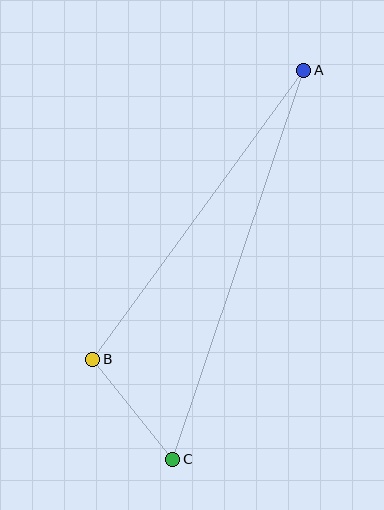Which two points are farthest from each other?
Points A and C are farthest from each other.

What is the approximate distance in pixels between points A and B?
The distance between A and B is approximately 358 pixels.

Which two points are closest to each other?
Points B and C are closest to each other.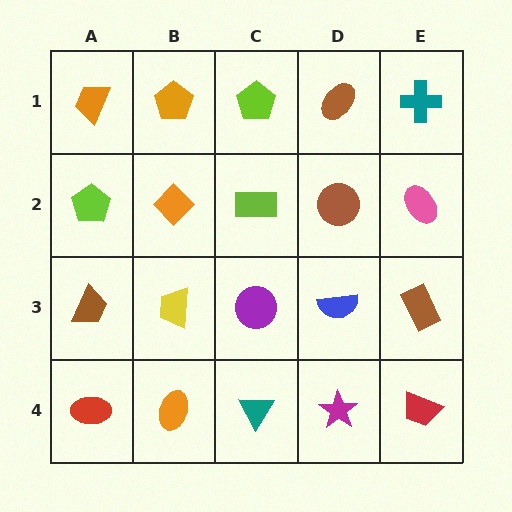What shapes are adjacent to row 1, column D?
A brown circle (row 2, column D), a lime pentagon (row 1, column C), a teal cross (row 1, column E).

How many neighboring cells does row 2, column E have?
3.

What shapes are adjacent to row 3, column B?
An orange diamond (row 2, column B), an orange ellipse (row 4, column B), a brown trapezoid (row 3, column A), a purple circle (row 3, column C).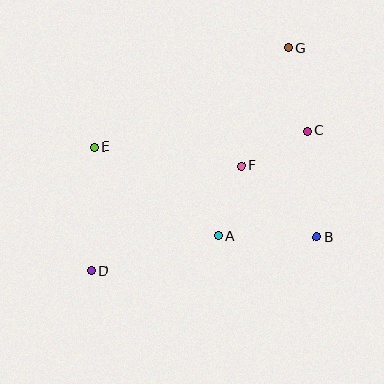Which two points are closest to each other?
Points A and F are closest to each other.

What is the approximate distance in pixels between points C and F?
The distance between C and F is approximately 75 pixels.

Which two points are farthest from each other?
Points D and G are farthest from each other.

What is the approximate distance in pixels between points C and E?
The distance between C and E is approximately 214 pixels.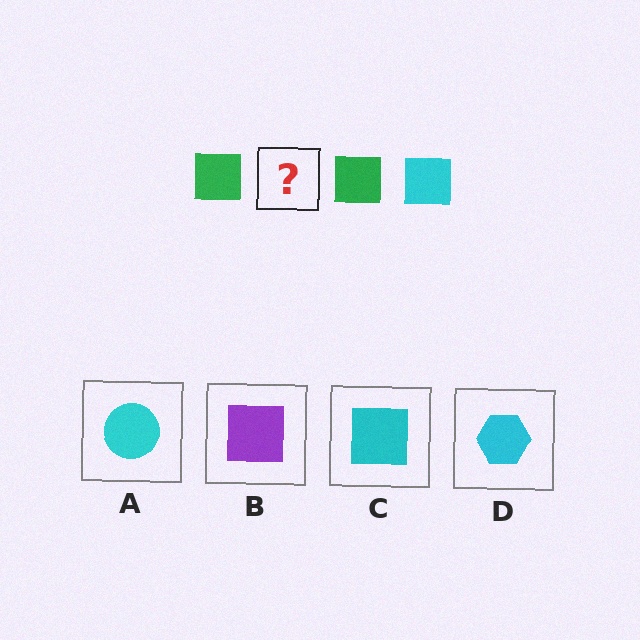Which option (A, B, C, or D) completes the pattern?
C.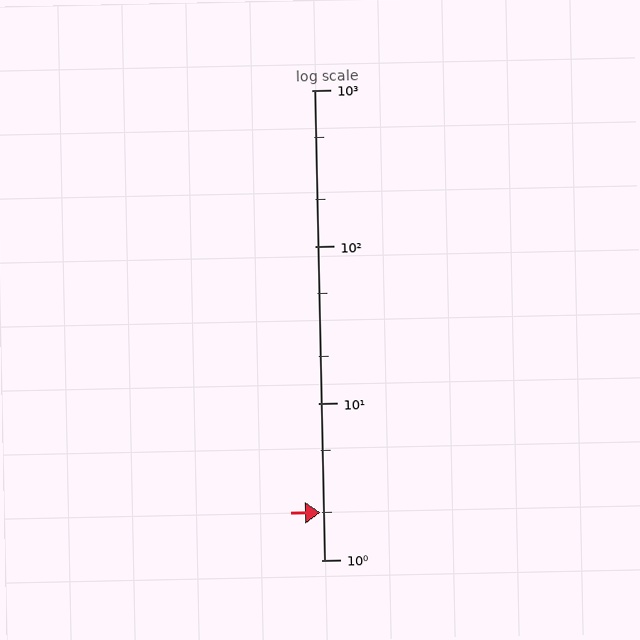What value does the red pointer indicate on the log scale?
The pointer indicates approximately 2.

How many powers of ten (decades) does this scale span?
The scale spans 3 decades, from 1 to 1000.